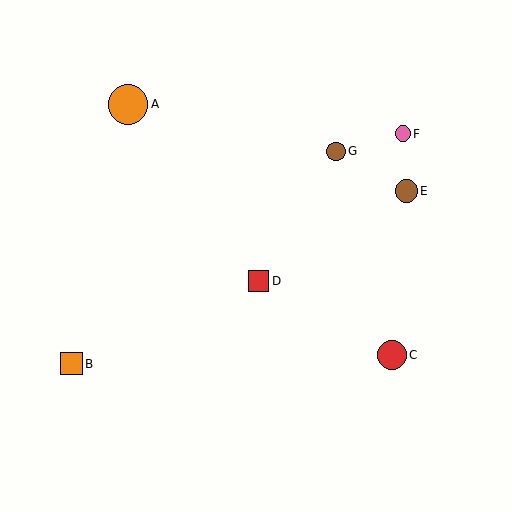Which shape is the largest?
The orange circle (labeled A) is the largest.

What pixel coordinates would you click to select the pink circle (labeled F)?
Click at (403, 134) to select the pink circle F.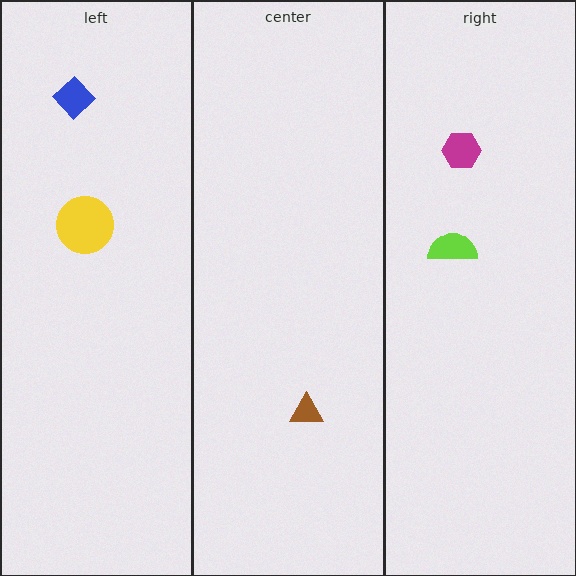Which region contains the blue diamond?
The left region.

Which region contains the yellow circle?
The left region.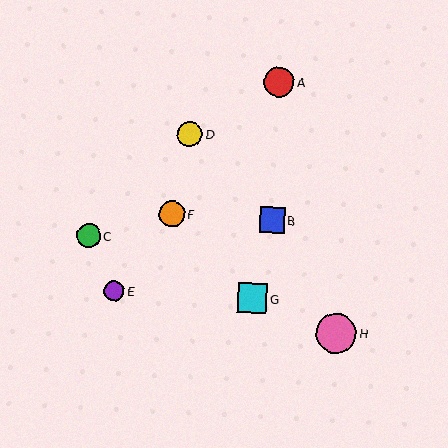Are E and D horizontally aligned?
No, E is at y≈291 and D is at y≈134.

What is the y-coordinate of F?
Object F is at y≈214.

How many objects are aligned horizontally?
2 objects (E, G) are aligned horizontally.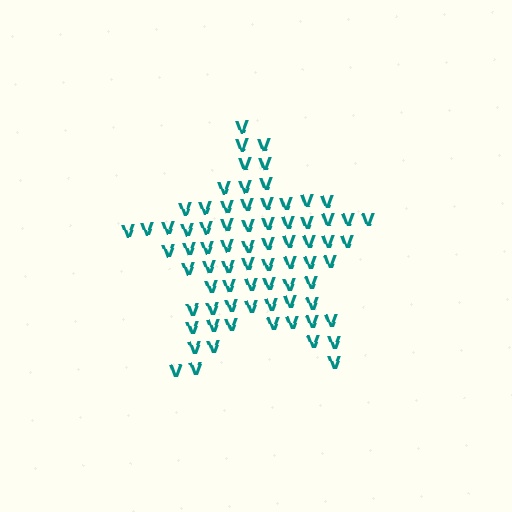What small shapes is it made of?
It is made of small letter V's.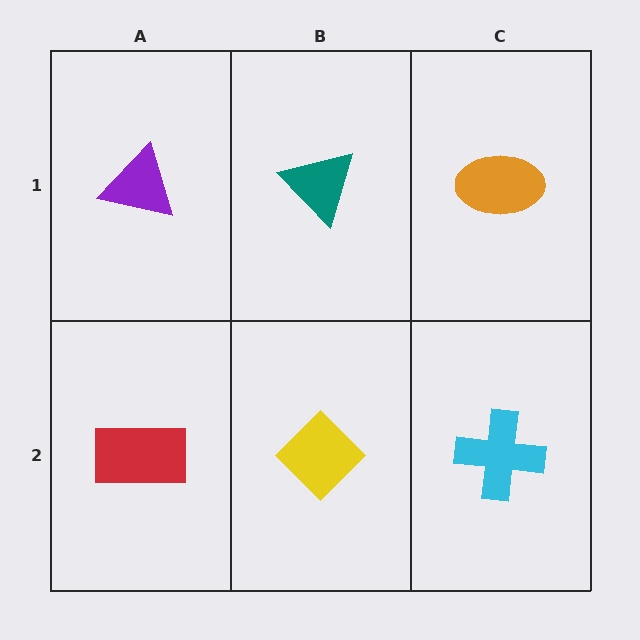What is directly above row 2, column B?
A teal triangle.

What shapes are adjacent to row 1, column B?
A yellow diamond (row 2, column B), a purple triangle (row 1, column A), an orange ellipse (row 1, column C).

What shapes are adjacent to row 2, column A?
A purple triangle (row 1, column A), a yellow diamond (row 2, column B).